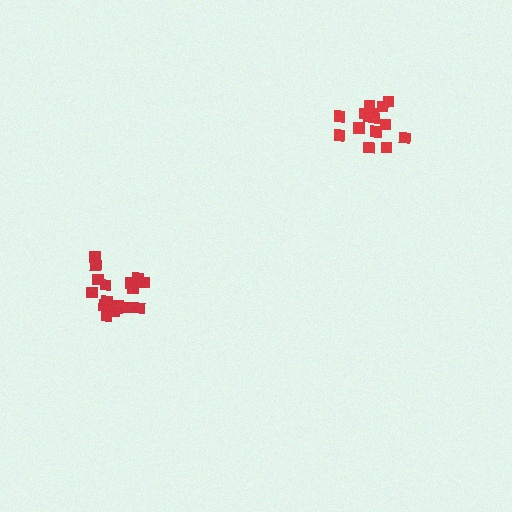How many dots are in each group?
Group 1: 17 dots, Group 2: 15 dots (32 total).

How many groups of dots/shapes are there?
There are 2 groups.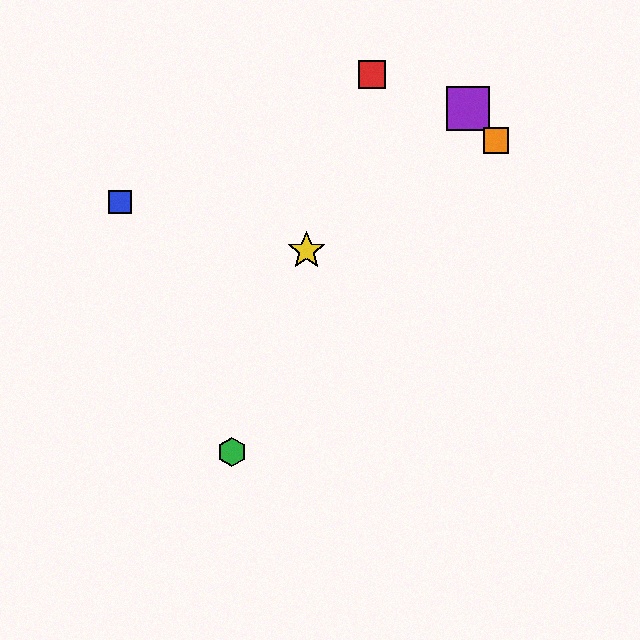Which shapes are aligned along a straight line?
The red square, the green hexagon, the yellow star are aligned along a straight line.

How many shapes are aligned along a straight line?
3 shapes (the red square, the green hexagon, the yellow star) are aligned along a straight line.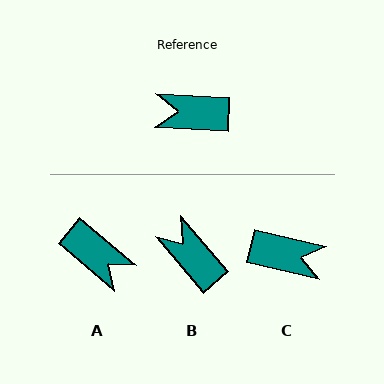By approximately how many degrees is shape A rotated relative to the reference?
Approximately 143 degrees counter-clockwise.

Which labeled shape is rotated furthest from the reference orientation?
C, about 170 degrees away.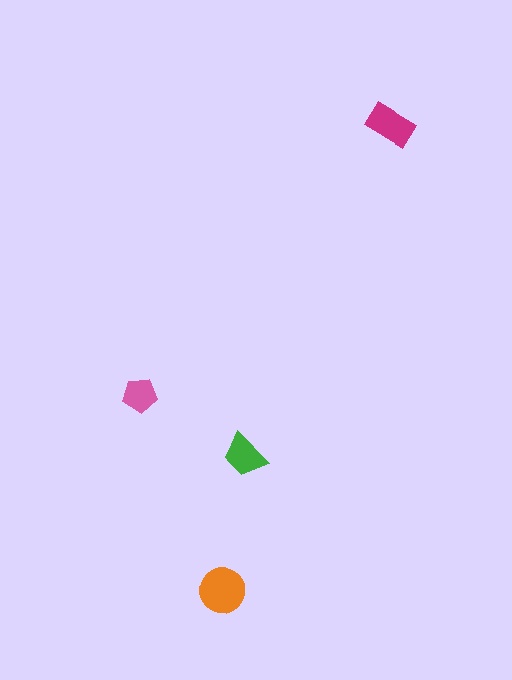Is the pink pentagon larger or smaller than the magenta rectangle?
Smaller.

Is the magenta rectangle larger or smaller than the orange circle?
Smaller.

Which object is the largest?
The orange circle.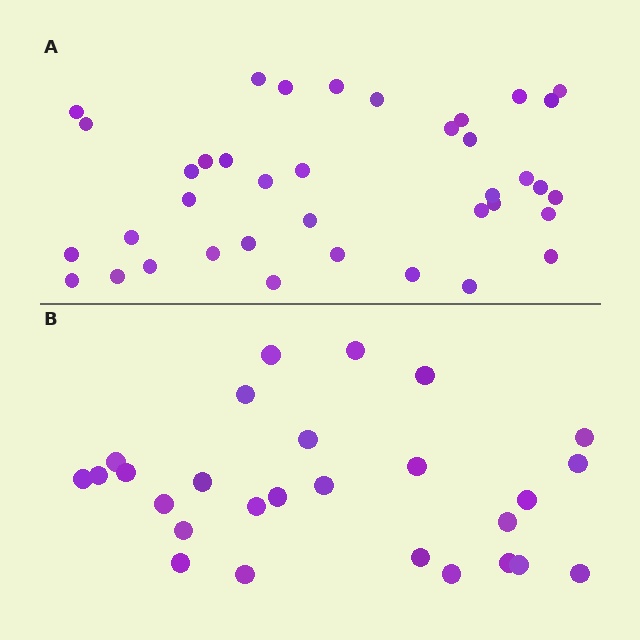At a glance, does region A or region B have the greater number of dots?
Region A (the top region) has more dots.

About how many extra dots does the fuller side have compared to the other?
Region A has roughly 12 or so more dots than region B.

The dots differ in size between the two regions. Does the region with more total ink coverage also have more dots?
No. Region B has more total ink coverage because its dots are larger, but region A actually contains more individual dots. Total area can be misleading — the number of items is what matters here.